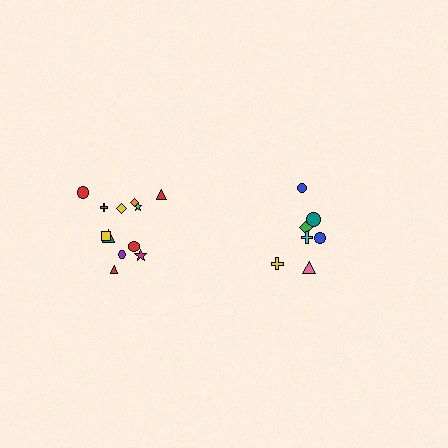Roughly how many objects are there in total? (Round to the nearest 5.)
Roughly 20 objects in total.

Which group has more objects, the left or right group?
The left group.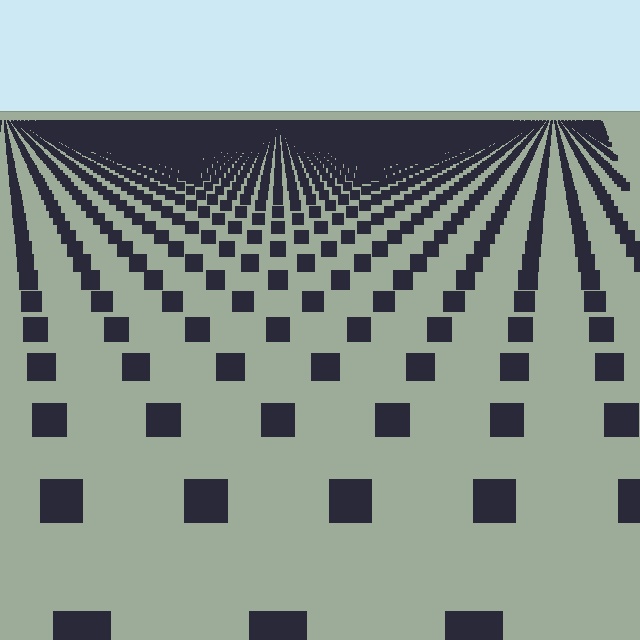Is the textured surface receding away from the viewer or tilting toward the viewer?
The surface is receding away from the viewer. Texture elements get smaller and denser toward the top.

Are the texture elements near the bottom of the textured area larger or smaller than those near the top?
Larger. Near the bottom, elements are closer to the viewer and appear at a bigger on-screen size.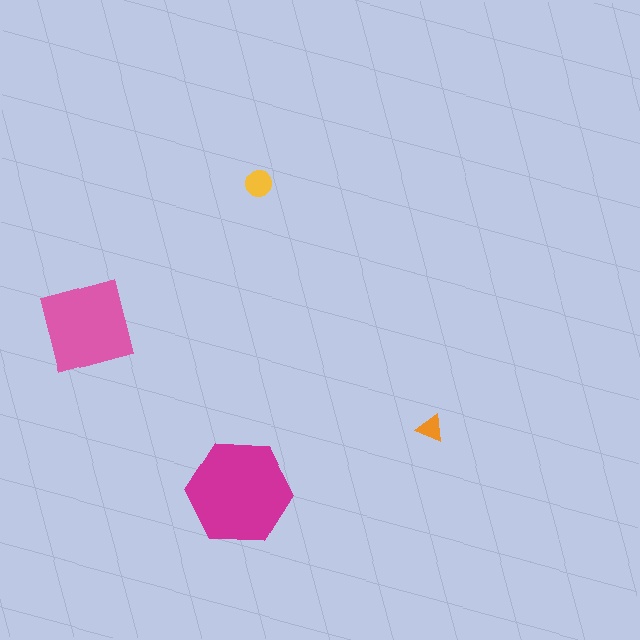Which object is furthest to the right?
The orange triangle is rightmost.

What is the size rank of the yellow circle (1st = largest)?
3rd.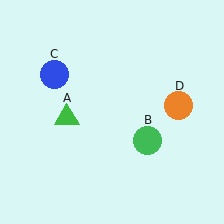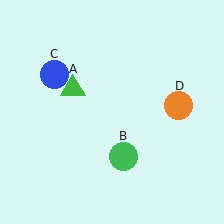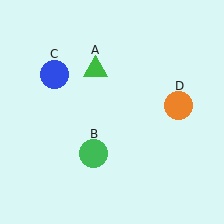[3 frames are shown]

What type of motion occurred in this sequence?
The green triangle (object A), green circle (object B) rotated clockwise around the center of the scene.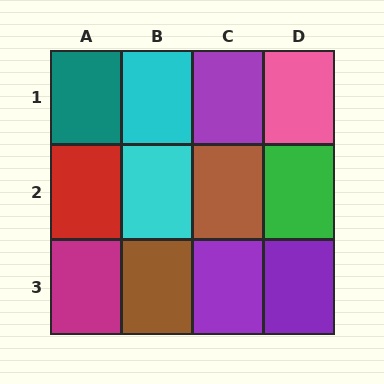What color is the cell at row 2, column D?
Green.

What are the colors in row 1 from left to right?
Teal, cyan, purple, pink.